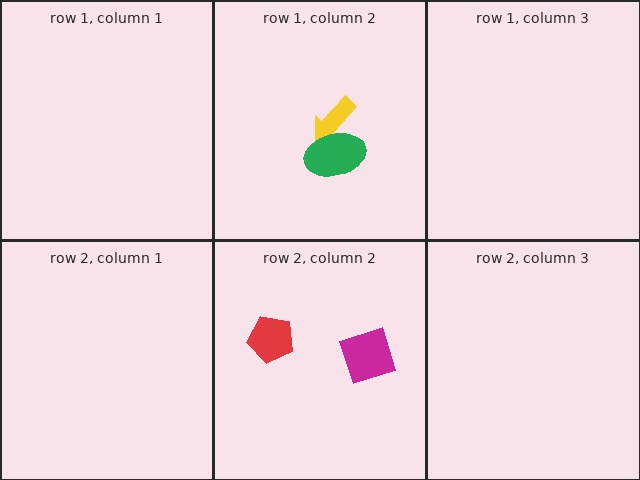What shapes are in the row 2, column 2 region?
The red pentagon, the magenta diamond.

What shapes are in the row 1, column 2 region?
The yellow arrow, the green ellipse.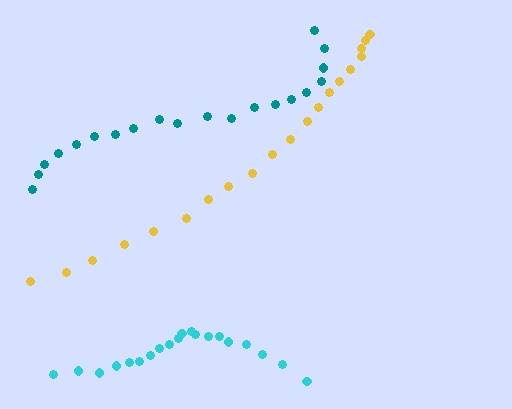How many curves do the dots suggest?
There are 3 distinct paths.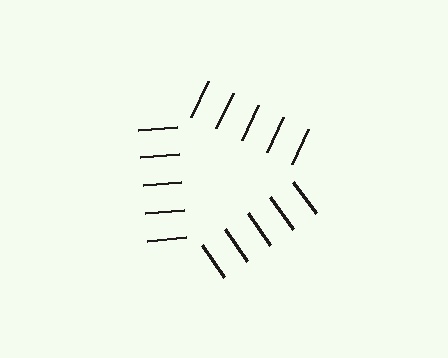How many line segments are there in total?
15 — 5 along each of the 3 edges.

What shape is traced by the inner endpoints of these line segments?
An illusory triangle — the line segments terminate on its edges but no continuous stroke is drawn.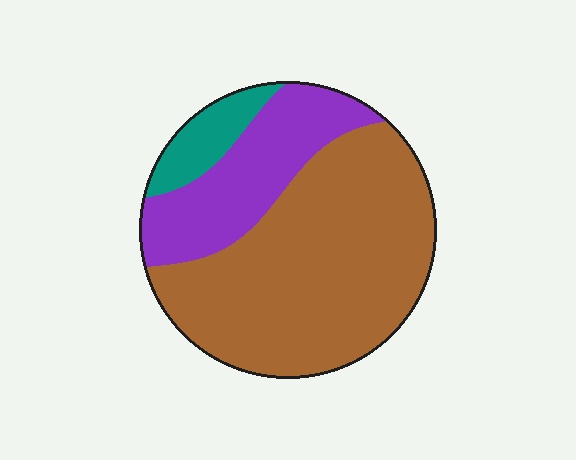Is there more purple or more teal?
Purple.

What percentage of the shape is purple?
Purple takes up about one quarter (1/4) of the shape.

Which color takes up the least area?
Teal, at roughly 10%.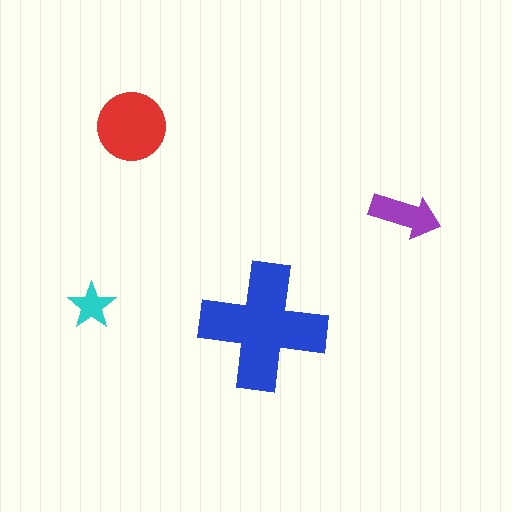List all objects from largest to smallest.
The blue cross, the red circle, the purple arrow, the cyan star.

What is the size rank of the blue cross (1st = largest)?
1st.